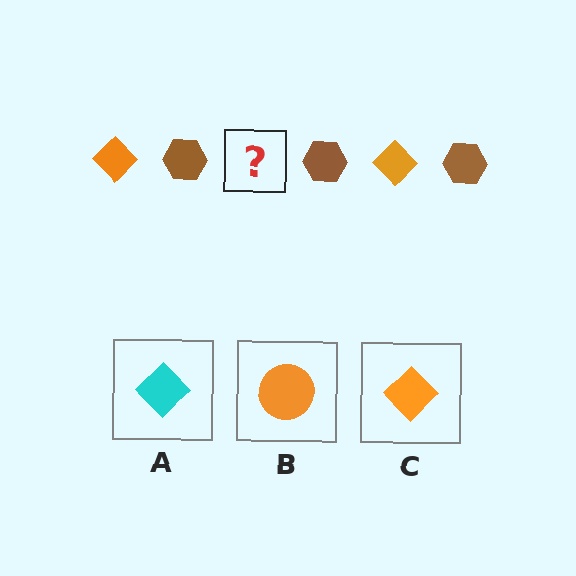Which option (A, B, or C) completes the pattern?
C.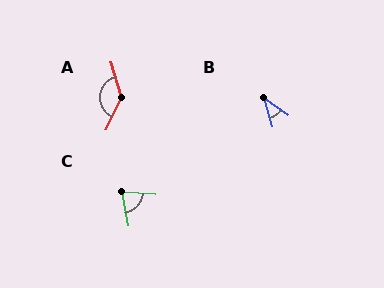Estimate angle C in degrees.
Approximately 76 degrees.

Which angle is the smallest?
B, at approximately 39 degrees.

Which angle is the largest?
A, at approximately 138 degrees.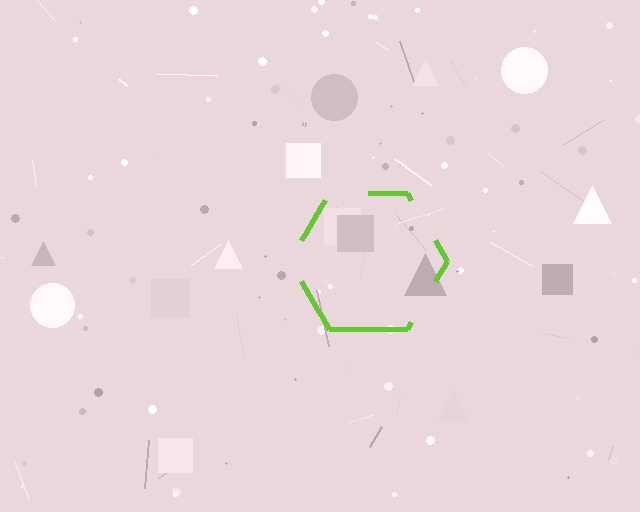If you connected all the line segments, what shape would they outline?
They would outline a hexagon.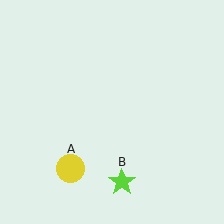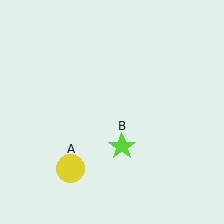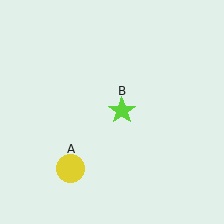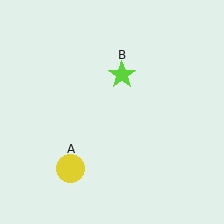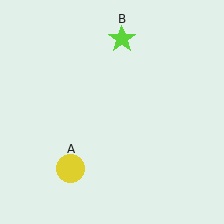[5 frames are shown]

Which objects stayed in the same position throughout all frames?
Yellow circle (object A) remained stationary.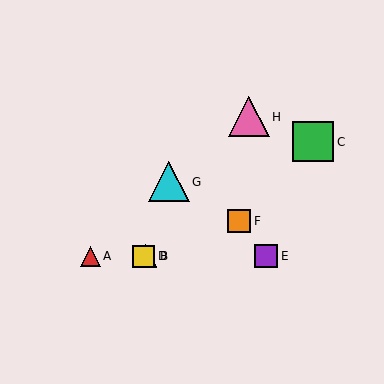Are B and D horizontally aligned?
Yes, both are at y≈256.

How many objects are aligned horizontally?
4 objects (A, B, D, E) are aligned horizontally.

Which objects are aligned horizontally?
Objects A, B, D, E are aligned horizontally.